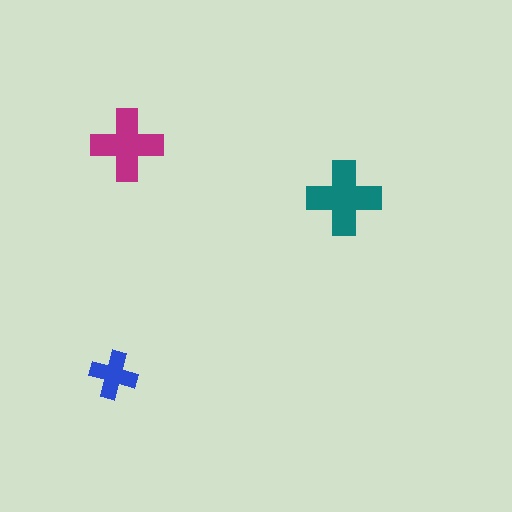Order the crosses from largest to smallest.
the teal one, the magenta one, the blue one.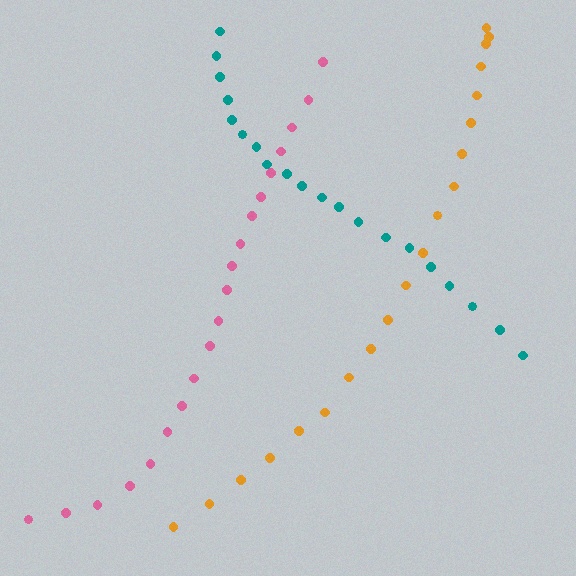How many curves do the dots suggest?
There are 3 distinct paths.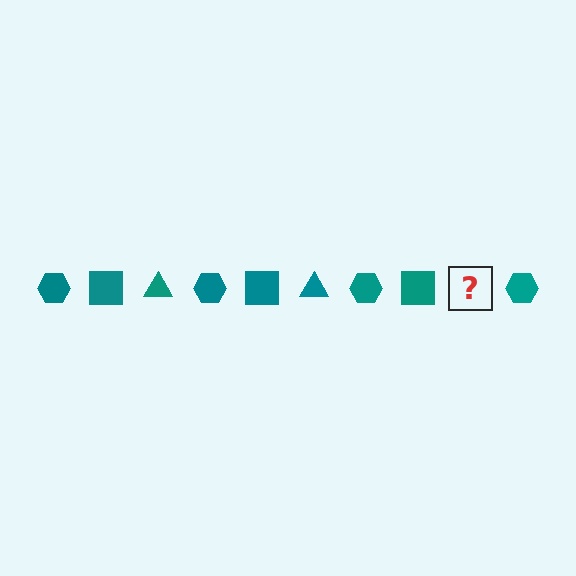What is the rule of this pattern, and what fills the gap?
The rule is that the pattern cycles through hexagon, square, triangle shapes in teal. The gap should be filled with a teal triangle.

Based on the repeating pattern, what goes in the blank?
The blank should be a teal triangle.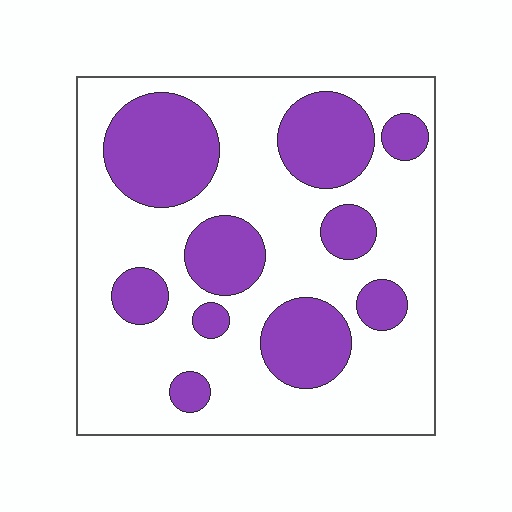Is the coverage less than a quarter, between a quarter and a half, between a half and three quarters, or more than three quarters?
Between a quarter and a half.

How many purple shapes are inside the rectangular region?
10.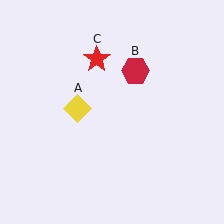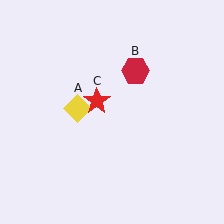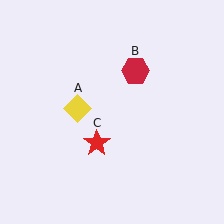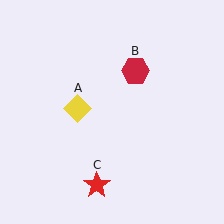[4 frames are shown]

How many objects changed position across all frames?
1 object changed position: red star (object C).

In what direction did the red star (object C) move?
The red star (object C) moved down.